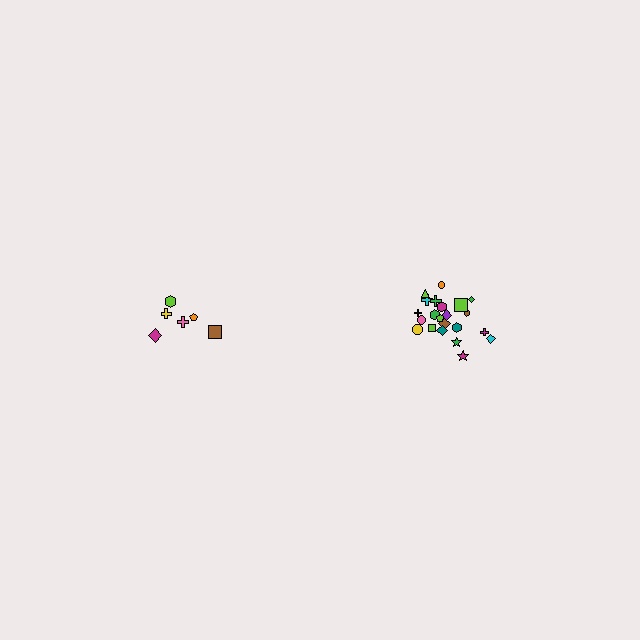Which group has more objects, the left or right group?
The right group.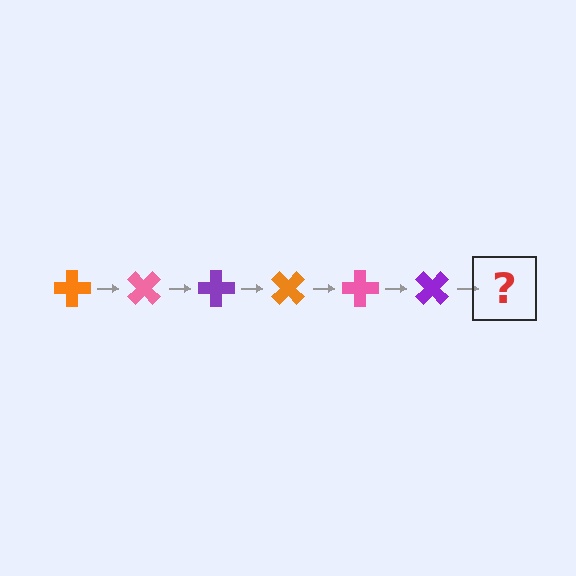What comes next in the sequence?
The next element should be an orange cross, rotated 270 degrees from the start.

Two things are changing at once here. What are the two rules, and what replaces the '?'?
The two rules are that it rotates 45 degrees each step and the color cycles through orange, pink, and purple. The '?' should be an orange cross, rotated 270 degrees from the start.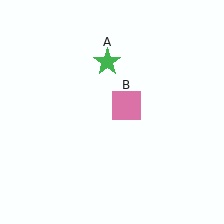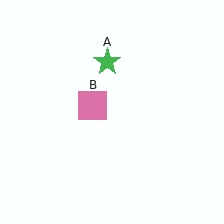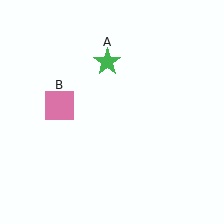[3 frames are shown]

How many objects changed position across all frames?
1 object changed position: pink square (object B).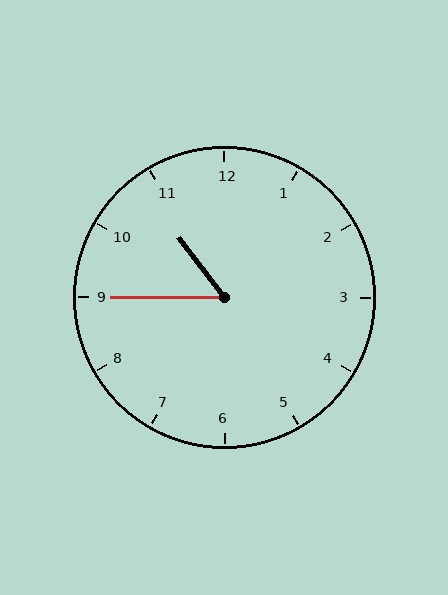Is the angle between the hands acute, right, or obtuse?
It is acute.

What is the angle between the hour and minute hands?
Approximately 52 degrees.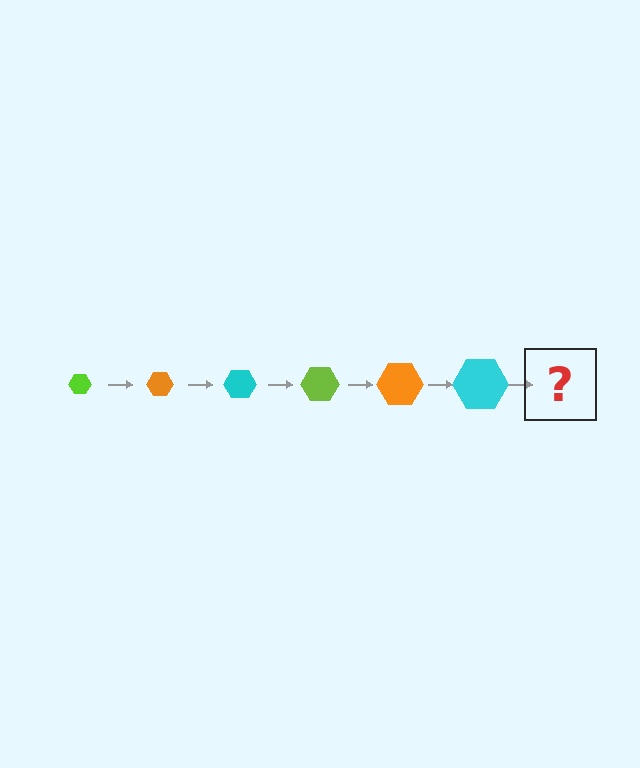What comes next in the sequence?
The next element should be a lime hexagon, larger than the previous one.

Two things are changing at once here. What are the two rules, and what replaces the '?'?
The two rules are that the hexagon grows larger each step and the color cycles through lime, orange, and cyan. The '?' should be a lime hexagon, larger than the previous one.